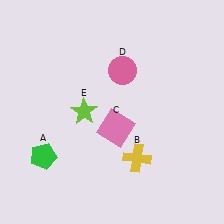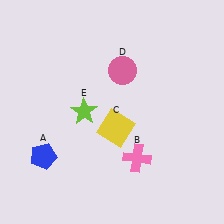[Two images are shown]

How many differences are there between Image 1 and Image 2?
There are 3 differences between the two images.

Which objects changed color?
A changed from green to blue. B changed from yellow to pink. C changed from pink to yellow.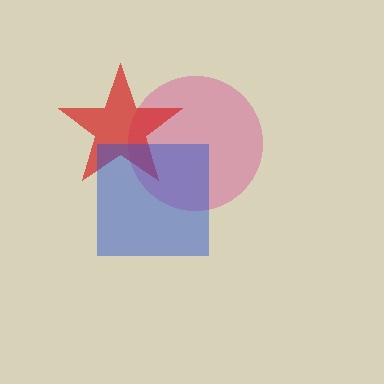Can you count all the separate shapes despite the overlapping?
Yes, there are 3 separate shapes.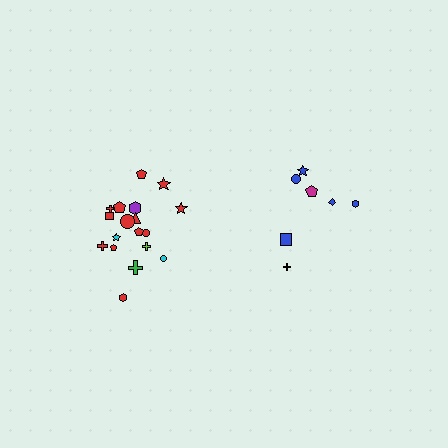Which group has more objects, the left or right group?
The left group.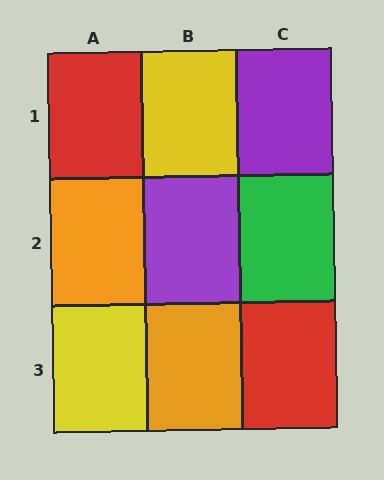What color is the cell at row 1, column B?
Yellow.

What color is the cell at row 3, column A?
Yellow.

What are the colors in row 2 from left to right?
Orange, purple, green.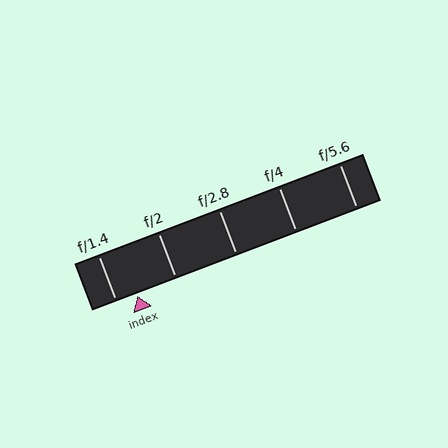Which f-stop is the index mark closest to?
The index mark is closest to f/1.4.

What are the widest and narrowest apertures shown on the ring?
The widest aperture shown is f/1.4 and the narrowest is f/5.6.